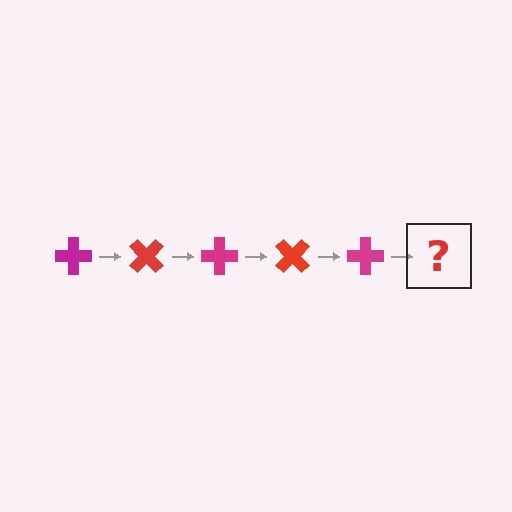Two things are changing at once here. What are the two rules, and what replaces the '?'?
The two rules are that it rotates 45 degrees each step and the color cycles through magenta and red. The '?' should be a red cross, rotated 225 degrees from the start.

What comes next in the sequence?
The next element should be a red cross, rotated 225 degrees from the start.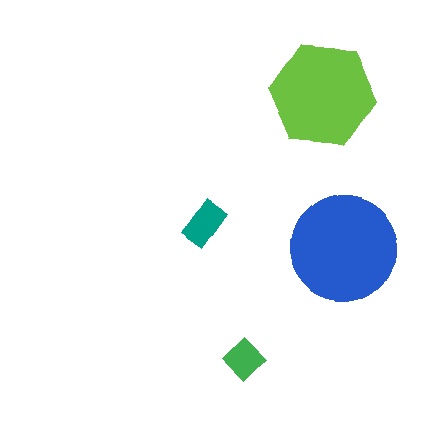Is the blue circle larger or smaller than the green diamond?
Larger.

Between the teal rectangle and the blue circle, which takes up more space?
The blue circle.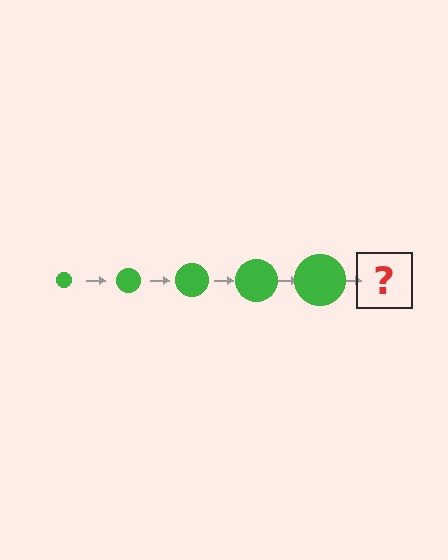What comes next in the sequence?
The next element should be a green circle, larger than the previous one.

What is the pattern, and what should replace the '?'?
The pattern is that the circle gets progressively larger each step. The '?' should be a green circle, larger than the previous one.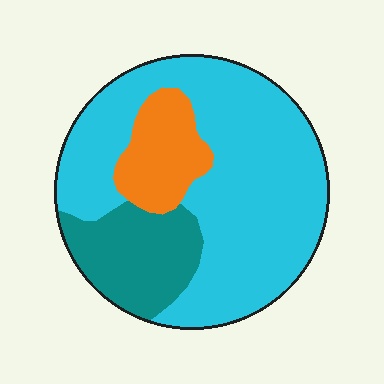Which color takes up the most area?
Cyan, at roughly 65%.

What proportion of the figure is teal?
Teal takes up about one fifth (1/5) of the figure.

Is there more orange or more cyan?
Cyan.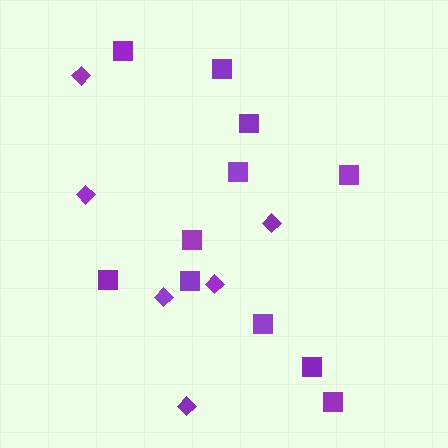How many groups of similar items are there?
There are 2 groups: one group of diamonds (6) and one group of squares (11).